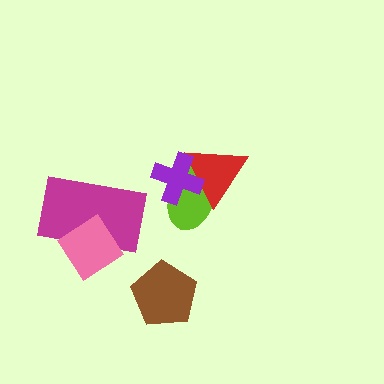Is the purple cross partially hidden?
No, no other shape covers it.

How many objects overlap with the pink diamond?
1 object overlaps with the pink diamond.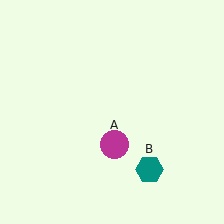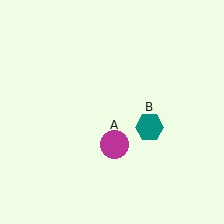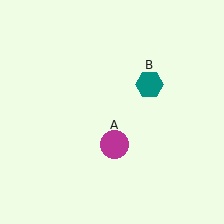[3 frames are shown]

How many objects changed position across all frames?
1 object changed position: teal hexagon (object B).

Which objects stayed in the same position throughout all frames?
Magenta circle (object A) remained stationary.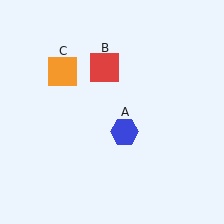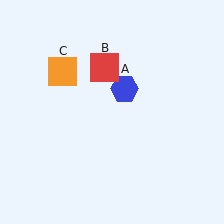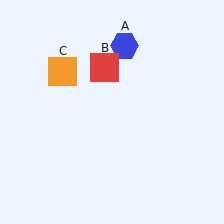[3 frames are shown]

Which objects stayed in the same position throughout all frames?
Red square (object B) and orange square (object C) remained stationary.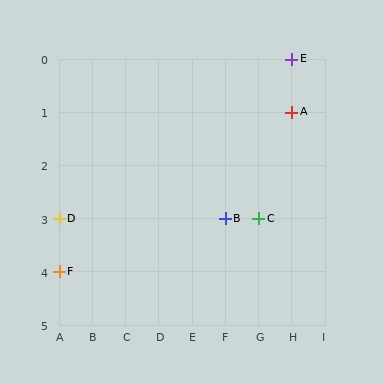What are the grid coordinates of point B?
Point B is at grid coordinates (F, 3).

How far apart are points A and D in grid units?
Points A and D are 7 columns and 2 rows apart (about 7.3 grid units diagonally).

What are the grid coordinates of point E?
Point E is at grid coordinates (H, 0).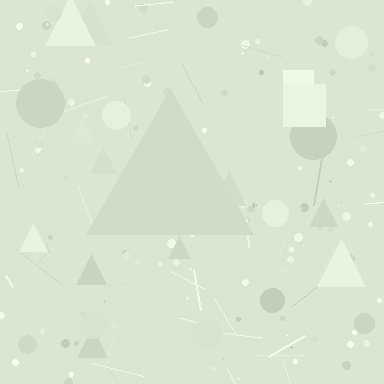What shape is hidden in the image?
A triangle is hidden in the image.